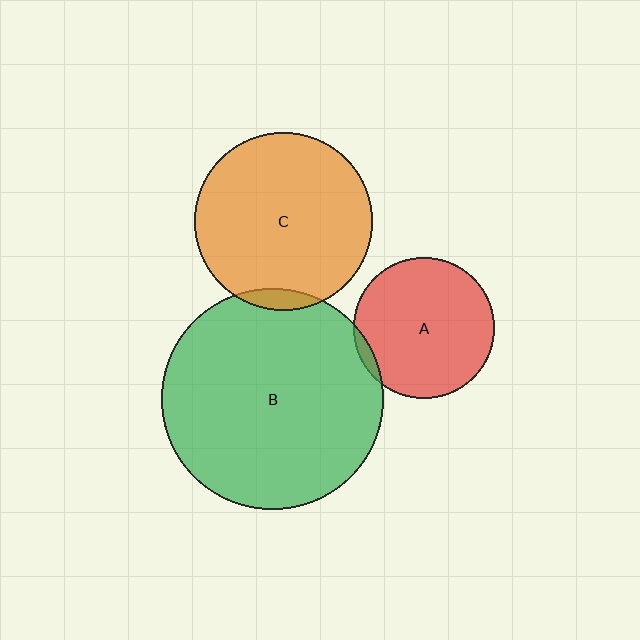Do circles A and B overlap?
Yes.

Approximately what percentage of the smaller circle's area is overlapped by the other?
Approximately 5%.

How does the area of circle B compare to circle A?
Approximately 2.5 times.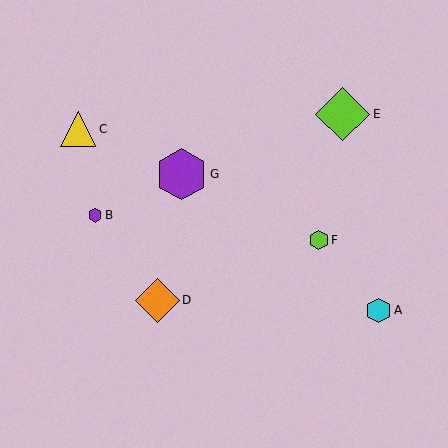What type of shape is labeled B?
Shape B is a purple hexagon.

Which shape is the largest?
The lime diamond (labeled E) is the largest.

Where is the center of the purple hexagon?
The center of the purple hexagon is at (95, 215).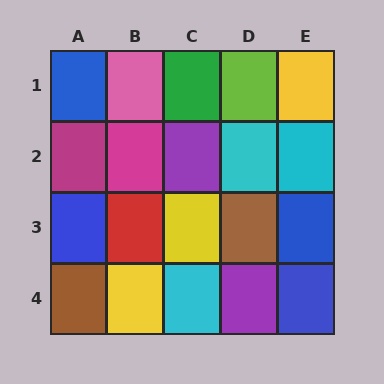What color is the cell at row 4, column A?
Brown.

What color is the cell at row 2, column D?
Cyan.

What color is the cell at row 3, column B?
Red.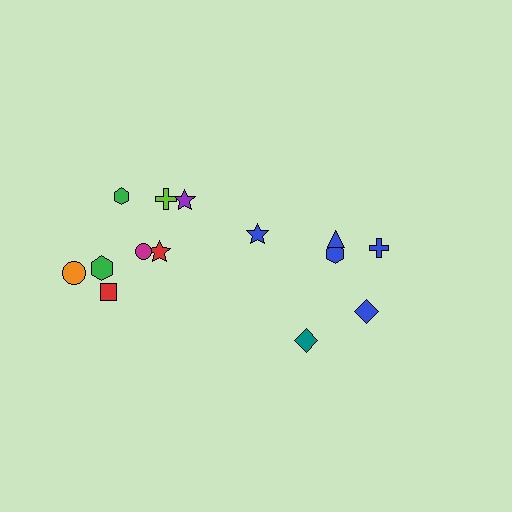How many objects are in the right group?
There are 6 objects.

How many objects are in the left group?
There are 8 objects.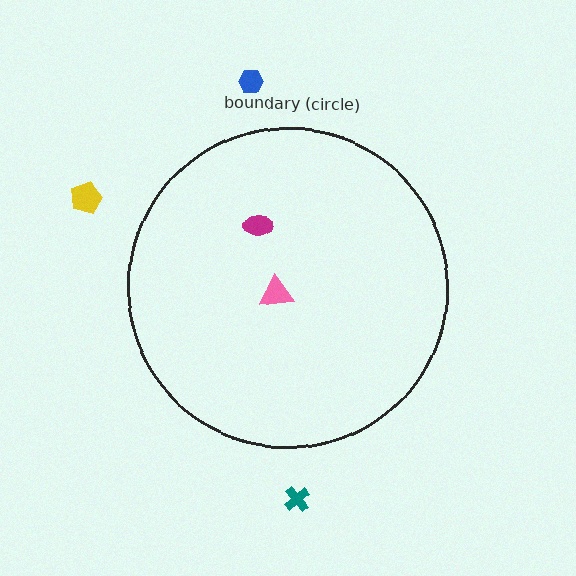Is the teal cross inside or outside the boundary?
Outside.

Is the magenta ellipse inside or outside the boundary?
Inside.